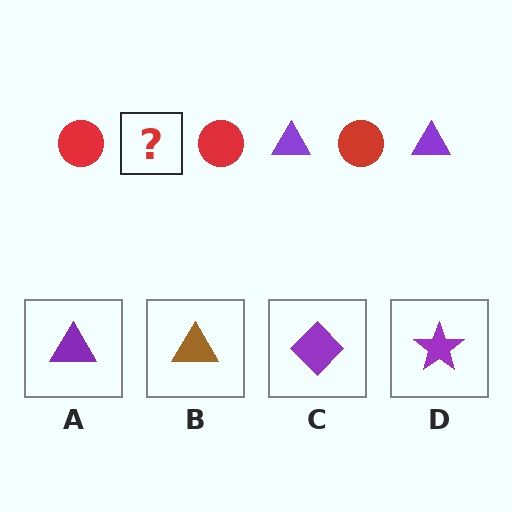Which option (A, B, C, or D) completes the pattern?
A.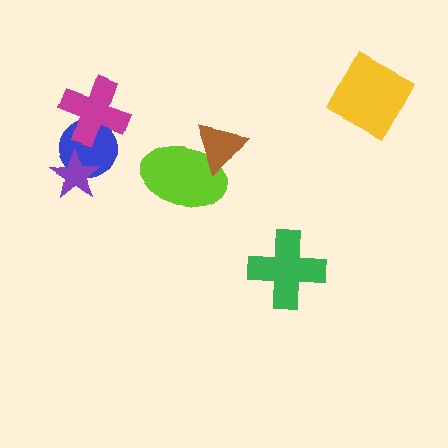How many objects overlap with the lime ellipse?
1 object overlaps with the lime ellipse.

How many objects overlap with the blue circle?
2 objects overlap with the blue circle.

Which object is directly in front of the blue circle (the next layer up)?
The magenta cross is directly in front of the blue circle.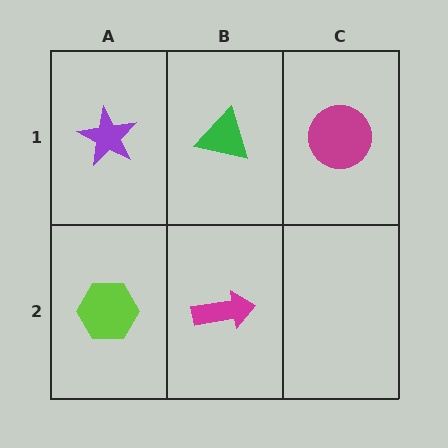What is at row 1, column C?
A magenta circle.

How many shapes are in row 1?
3 shapes.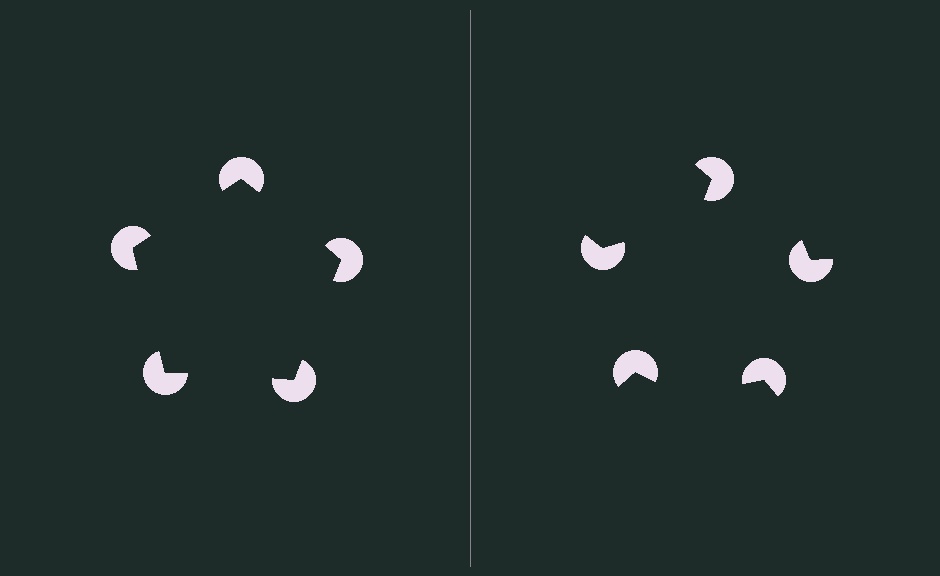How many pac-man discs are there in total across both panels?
10 — 5 on each side.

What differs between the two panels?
The pac-man discs are positioned identically on both sides; only the wedge orientations differ. On the left they align to a pentagon; on the right they are misaligned.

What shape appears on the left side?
An illusory pentagon.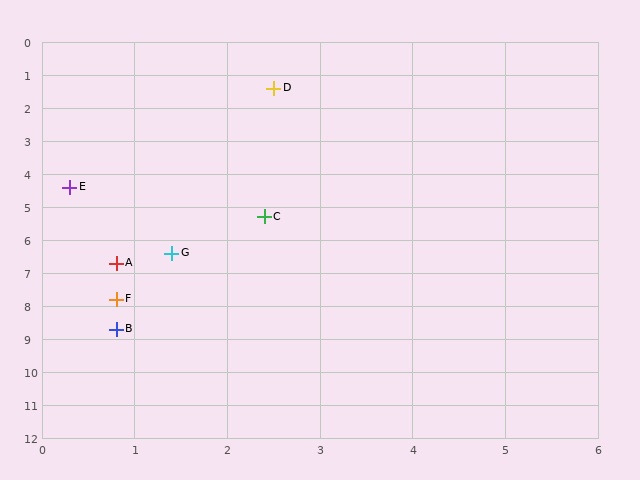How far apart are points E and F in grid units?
Points E and F are about 3.4 grid units apart.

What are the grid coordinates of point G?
Point G is at approximately (1.4, 6.4).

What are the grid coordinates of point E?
Point E is at approximately (0.3, 4.4).